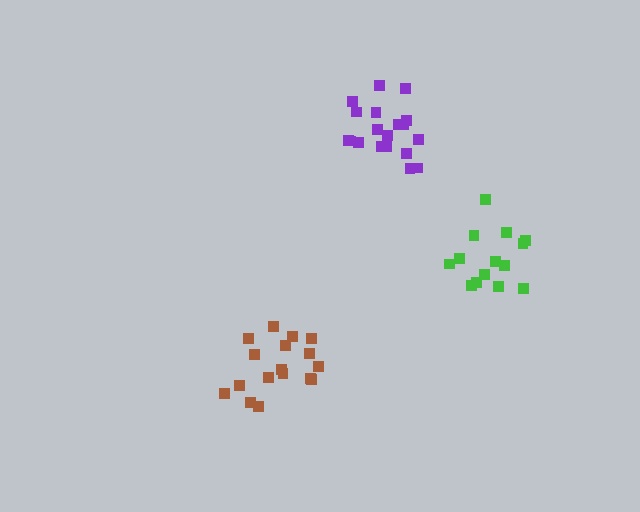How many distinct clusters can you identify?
There are 3 distinct clusters.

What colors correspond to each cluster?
The clusters are colored: green, brown, purple.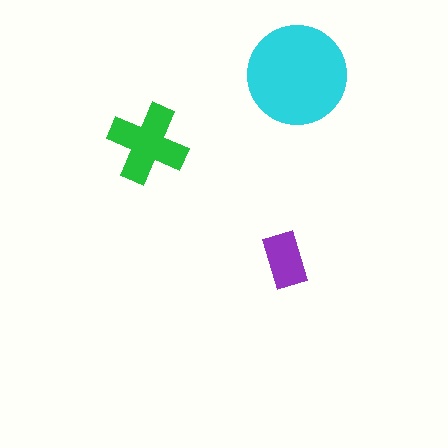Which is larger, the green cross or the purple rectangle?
The green cross.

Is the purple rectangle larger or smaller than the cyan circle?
Smaller.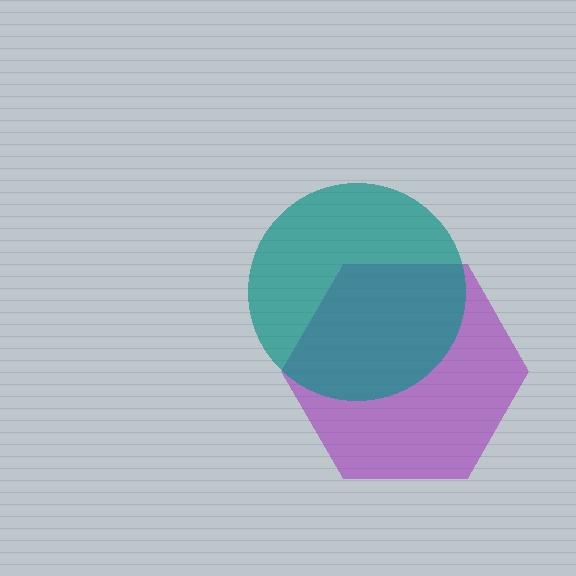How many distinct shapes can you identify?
There are 2 distinct shapes: a purple hexagon, a teal circle.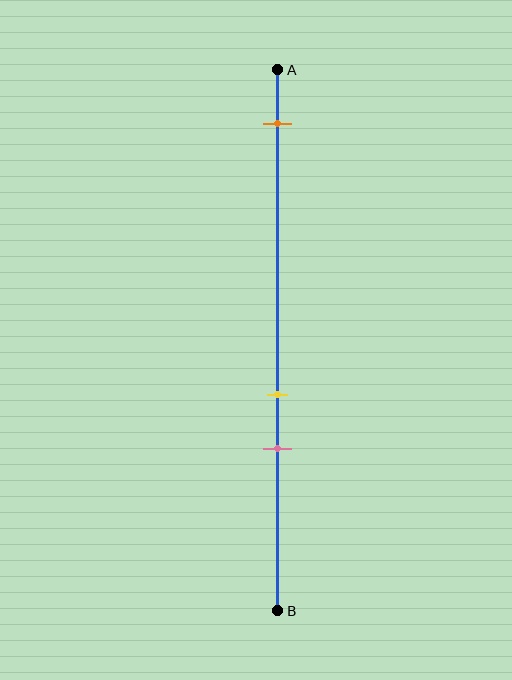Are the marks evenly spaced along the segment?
No, the marks are not evenly spaced.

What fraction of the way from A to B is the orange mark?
The orange mark is approximately 10% (0.1) of the way from A to B.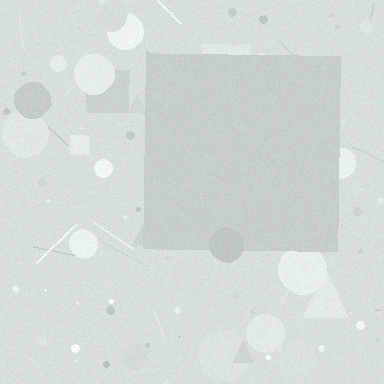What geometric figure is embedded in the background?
A square is embedded in the background.